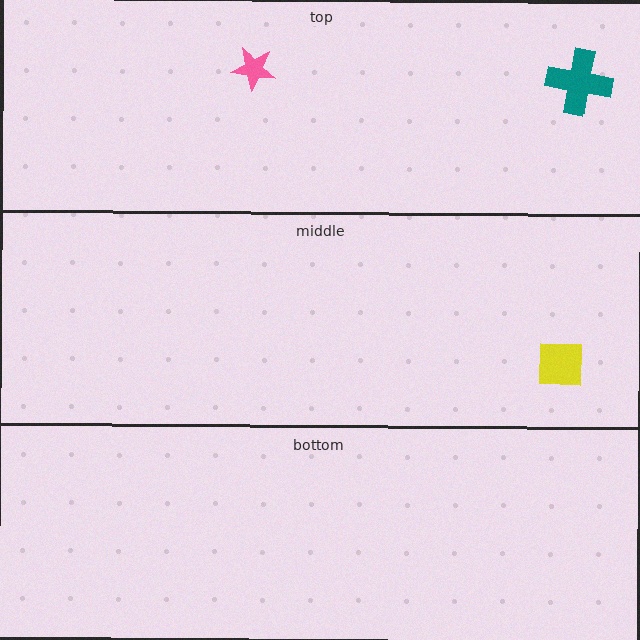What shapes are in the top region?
The teal cross, the pink star.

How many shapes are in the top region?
2.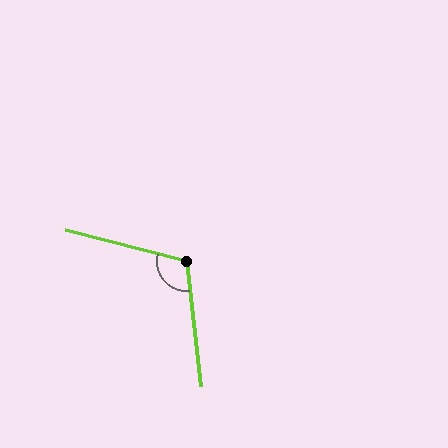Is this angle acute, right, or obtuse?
It is obtuse.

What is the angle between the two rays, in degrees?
Approximately 111 degrees.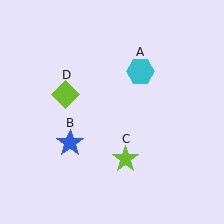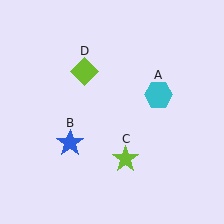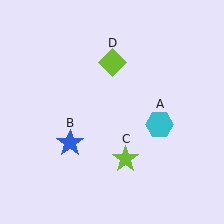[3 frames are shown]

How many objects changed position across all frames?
2 objects changed position: cyan hexagon (object A), lime diamond (object D).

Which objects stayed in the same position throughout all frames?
Blue star (object B) and lime star (object C) remained stationary.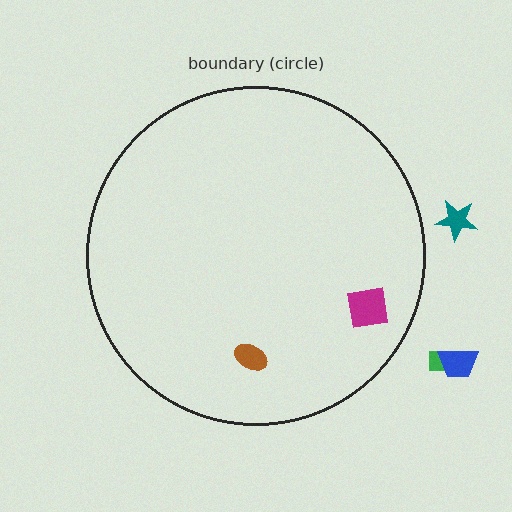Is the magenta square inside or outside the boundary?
Inside.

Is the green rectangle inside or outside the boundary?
Outside.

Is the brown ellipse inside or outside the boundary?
Inside.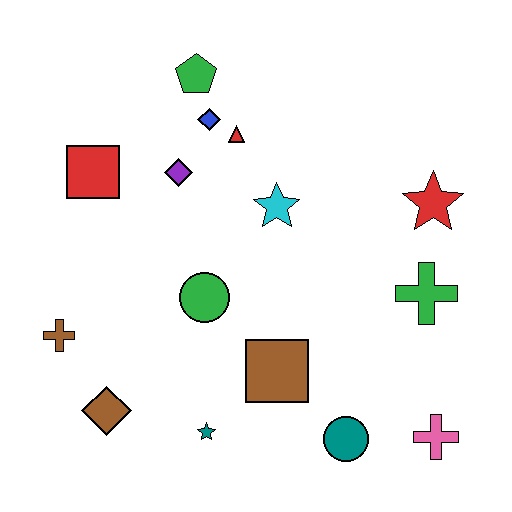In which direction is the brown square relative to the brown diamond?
The brown square is to the right of the brown diamond.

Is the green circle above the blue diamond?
No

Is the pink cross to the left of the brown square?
No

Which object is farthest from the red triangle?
The pink cross is farthest from the red triangle.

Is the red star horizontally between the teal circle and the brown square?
No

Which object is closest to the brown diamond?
The brown cross is closest to the brown diamond.